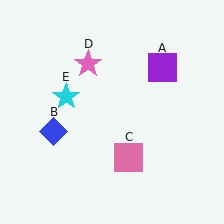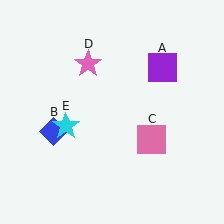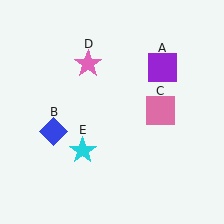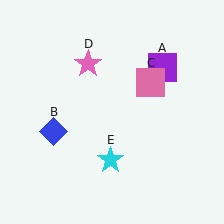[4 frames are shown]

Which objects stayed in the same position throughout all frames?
Purple square (object A) and blue diamond (object B) and pink star (object D) remained stationary.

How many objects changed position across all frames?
2 objects changed position: pink square (object C), cyan star (object E).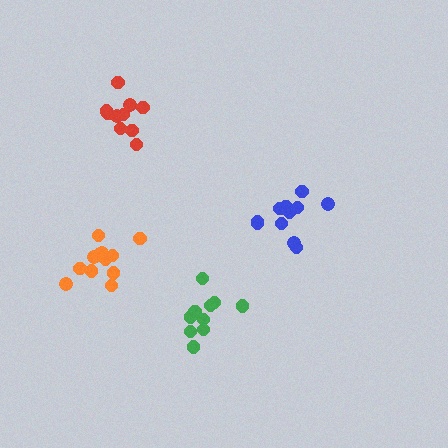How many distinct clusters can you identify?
There are 4 distinct clusters.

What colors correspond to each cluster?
The clusters are colored: green, red, blue, orange.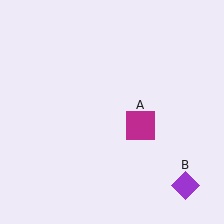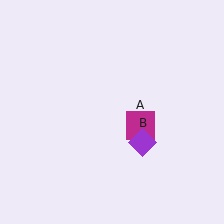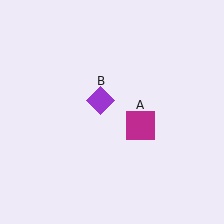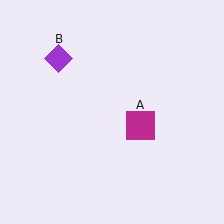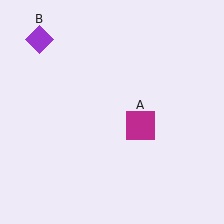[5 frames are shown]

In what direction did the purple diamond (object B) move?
The purple diamond (object B) moved up and to the left.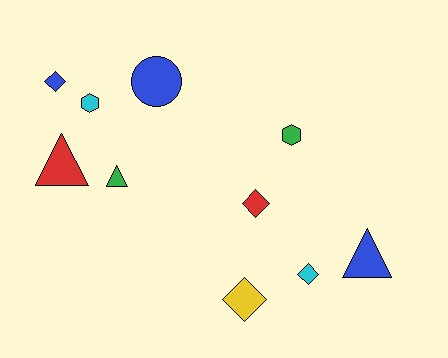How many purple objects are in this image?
There are no purple objects.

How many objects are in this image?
There are 10 objects.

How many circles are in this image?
There is 1 circle.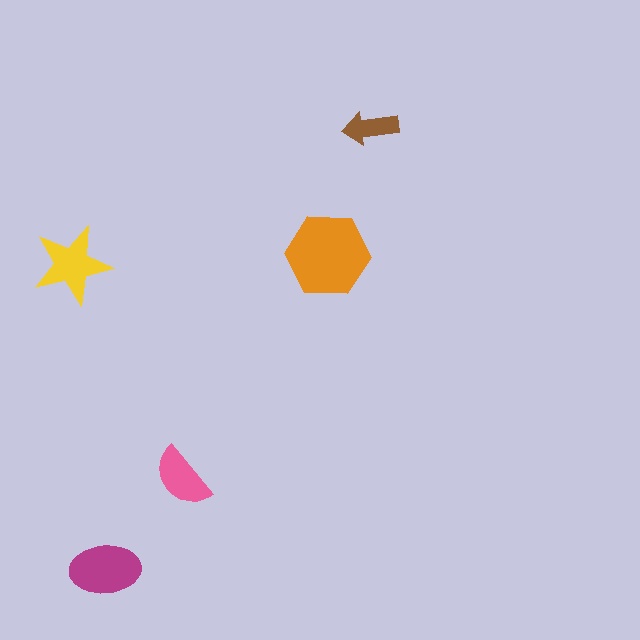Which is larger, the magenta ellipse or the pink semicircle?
The magenta ellipse.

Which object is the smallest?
The brown arrow.